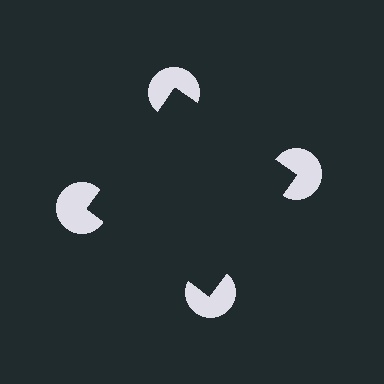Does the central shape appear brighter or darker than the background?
It typically appears slightly darker than the background, even though no actual brightness change is drawn.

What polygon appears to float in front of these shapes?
An illusory square — its edges are inferred from the aligned wedge cuts in the pac-man discs, not physically drawn.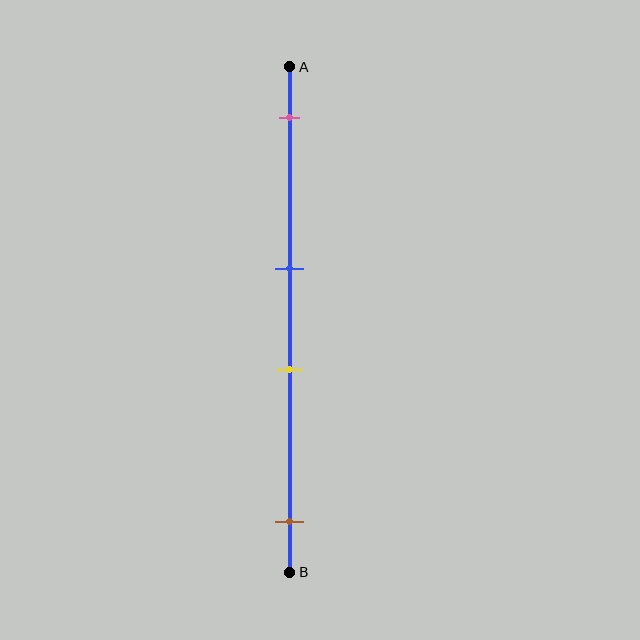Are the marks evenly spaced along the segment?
No, the marks are not evenly spaced.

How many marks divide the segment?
There are 4 marks dividing the segment.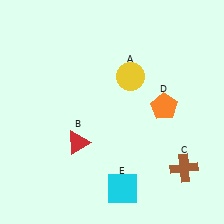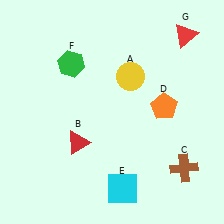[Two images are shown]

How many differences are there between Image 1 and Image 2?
There are 2 differences between the two images.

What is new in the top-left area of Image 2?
A green hexagon (F) was added in the top-left area of Image 2.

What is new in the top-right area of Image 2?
A red triangle (G) was added in the top-right area of Image 2.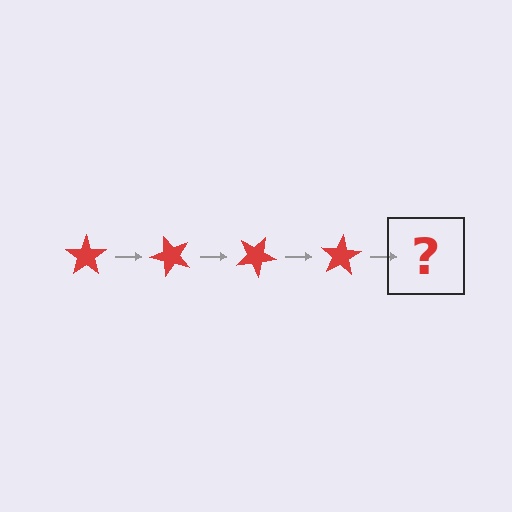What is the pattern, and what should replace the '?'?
The pattern is that the star rotates 50 degrees each step. The '?' should be a red star rotated 200 degrees.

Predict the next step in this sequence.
The next step is a red star rotated 200 degrees.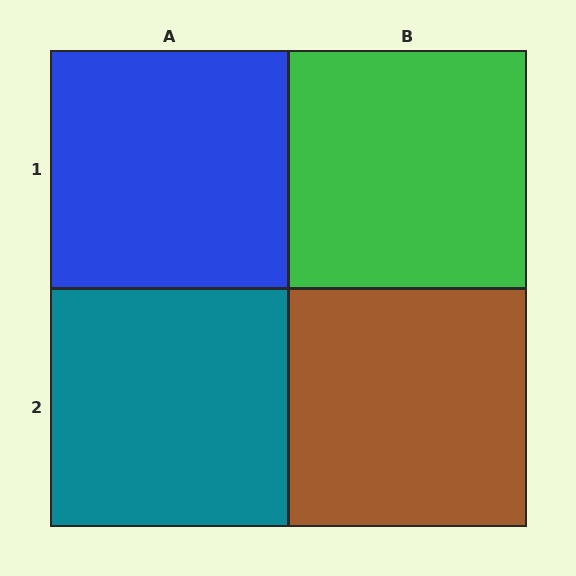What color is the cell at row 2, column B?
Brown.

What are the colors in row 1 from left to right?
Blue, green.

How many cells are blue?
1 cell is blue.